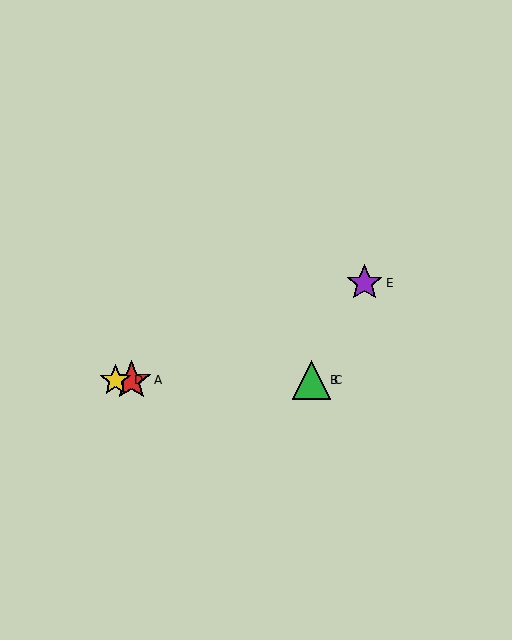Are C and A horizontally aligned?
Yes, both are at y≈380.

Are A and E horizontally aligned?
No, A is at y≈380 and E is at y≈283.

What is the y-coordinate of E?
Object E is at y≈283.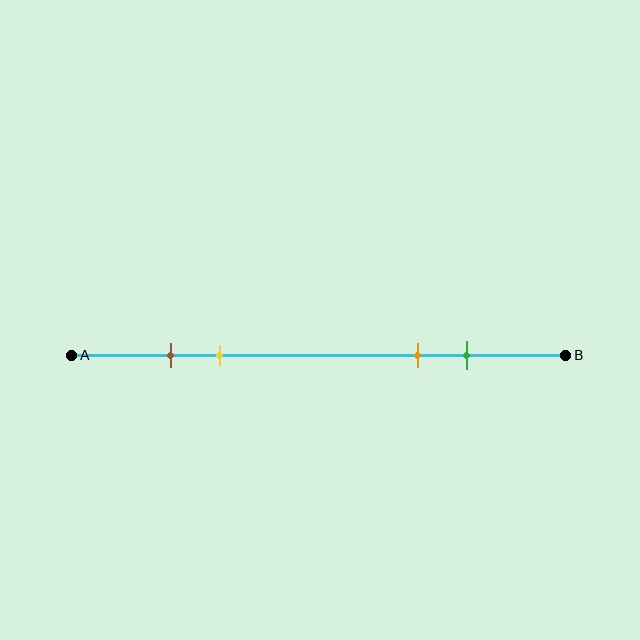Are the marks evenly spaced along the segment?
No, the marks are not evenly spaced.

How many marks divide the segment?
There are 4 marks dividing the segment.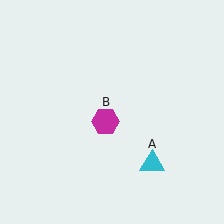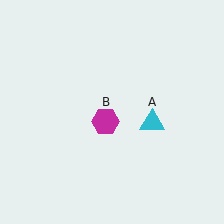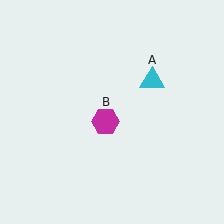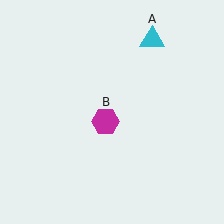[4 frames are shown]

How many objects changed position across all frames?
1 object changed position: cyan triangle (object A).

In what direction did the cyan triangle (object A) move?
The cyan triangle (object A) moved up.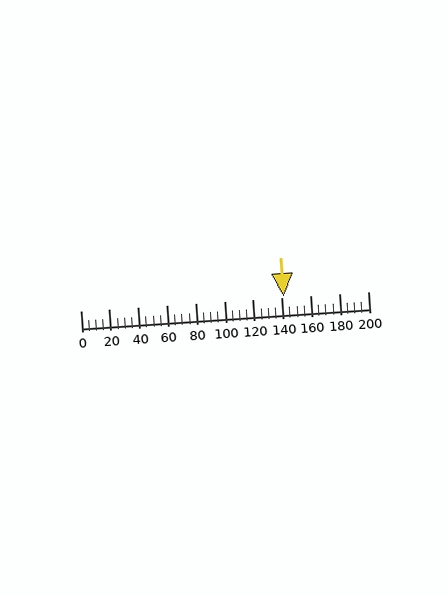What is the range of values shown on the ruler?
The ruler shows values from 0 to 200.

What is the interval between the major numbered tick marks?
The major tick marks are spaced 20 units apart.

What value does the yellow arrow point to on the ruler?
The yellow arrow points to approximately 141.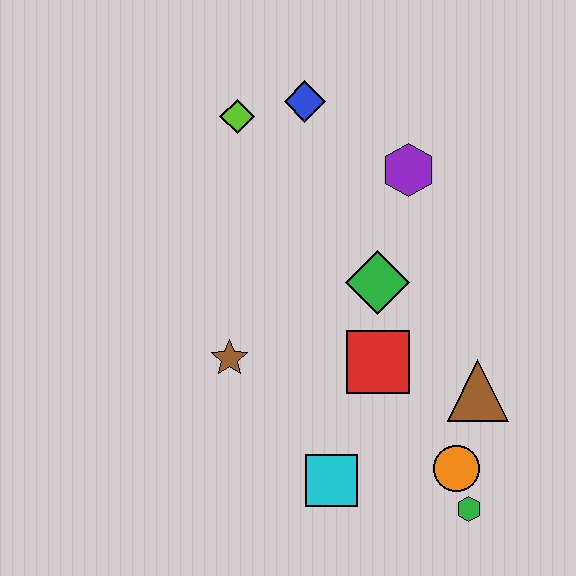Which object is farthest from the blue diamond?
The green hexagon is farthest from the blue diamond.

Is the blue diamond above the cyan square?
Yes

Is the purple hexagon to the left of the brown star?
No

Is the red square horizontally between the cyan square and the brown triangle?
Yes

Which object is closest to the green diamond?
The red square is closest to the green diamond.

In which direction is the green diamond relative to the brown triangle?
The green diamond is above the brown triangle.